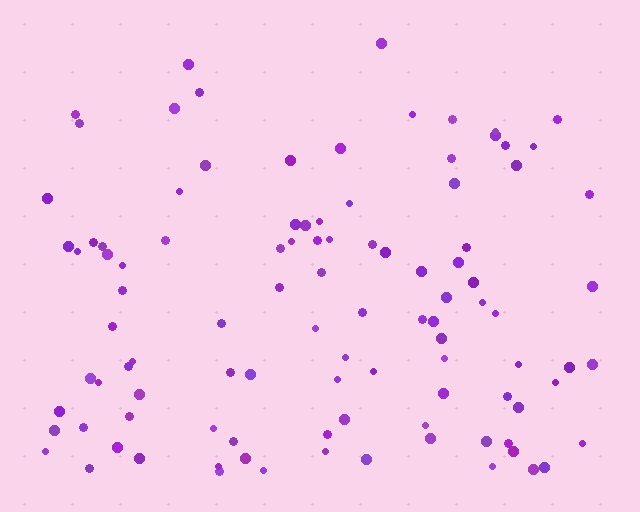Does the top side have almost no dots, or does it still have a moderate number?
Still a moderate number, just noticeably fewer than the bottom.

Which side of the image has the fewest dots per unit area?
The top.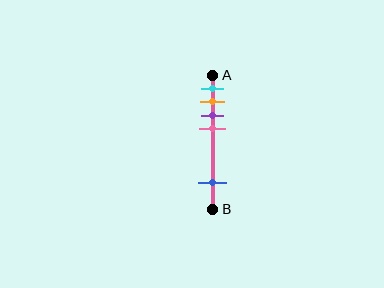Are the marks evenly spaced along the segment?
No, the marks are not evenly spaced.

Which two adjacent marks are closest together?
The orange and purple marks are the closest adjacent pair.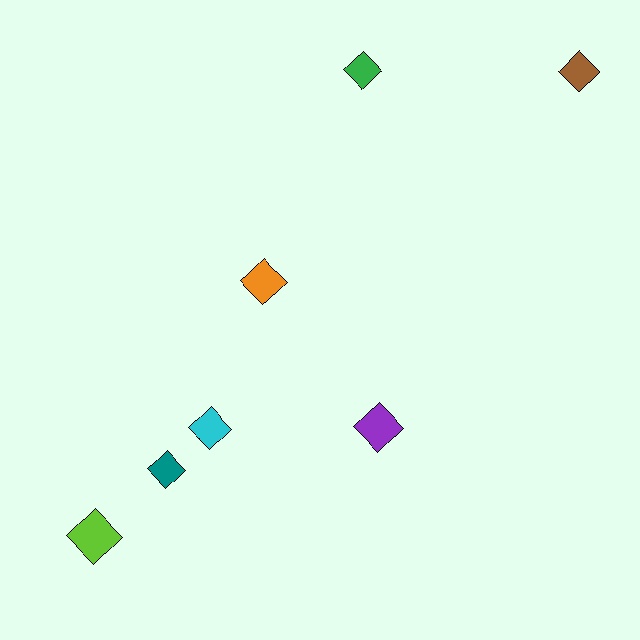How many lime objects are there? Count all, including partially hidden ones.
There is 1 lime object.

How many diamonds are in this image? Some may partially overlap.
There are 7 diamonds.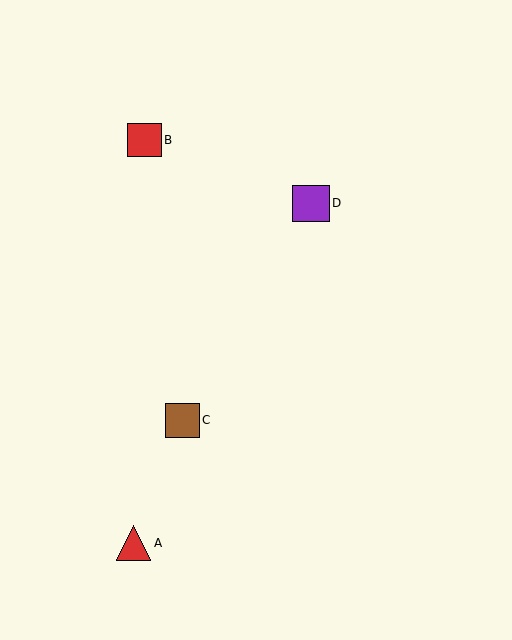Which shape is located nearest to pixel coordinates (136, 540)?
The red triangle (labeled A) at (134, 543) is nearest to that location.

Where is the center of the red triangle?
The center of the red triangle is at (134, 543).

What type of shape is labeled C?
Shape C is a brown square.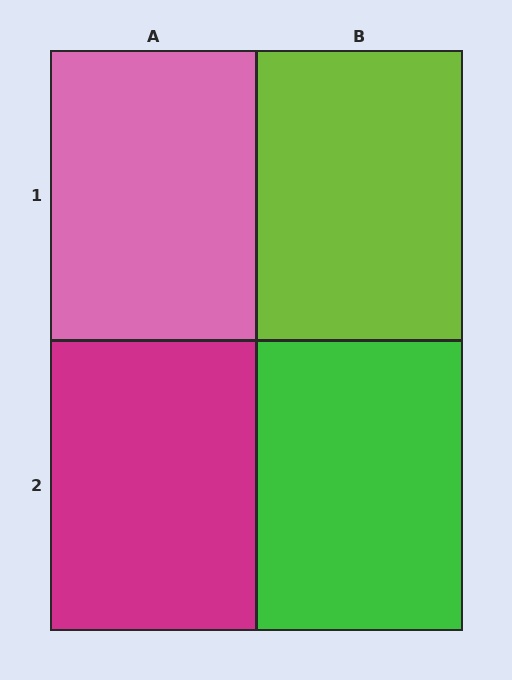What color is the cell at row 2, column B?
Green.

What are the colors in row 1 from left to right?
Pink, lime.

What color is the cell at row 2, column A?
Magenta.